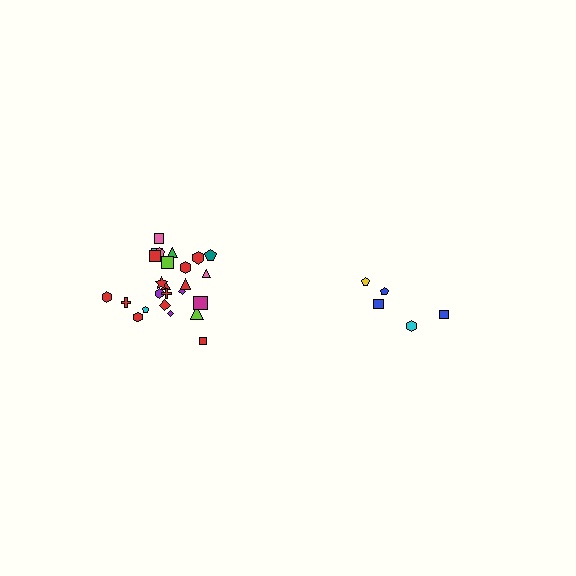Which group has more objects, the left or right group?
The left group.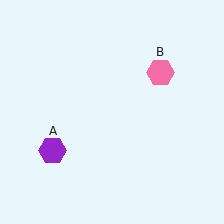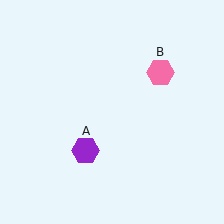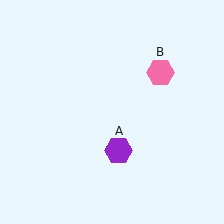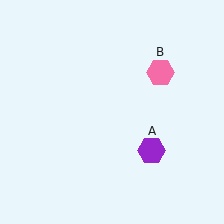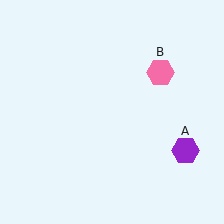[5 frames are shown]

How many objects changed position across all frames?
1 object changed position: purple hexagon (object A).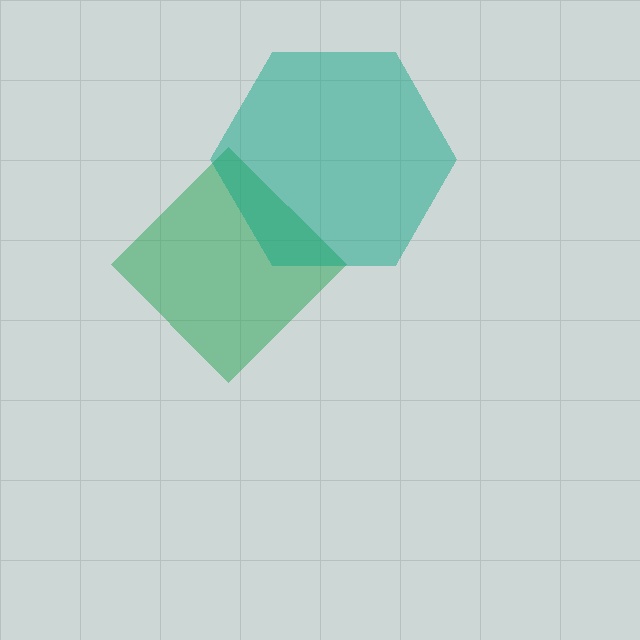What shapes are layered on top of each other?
The layered shapes are: a green diamond, a teal hexagon.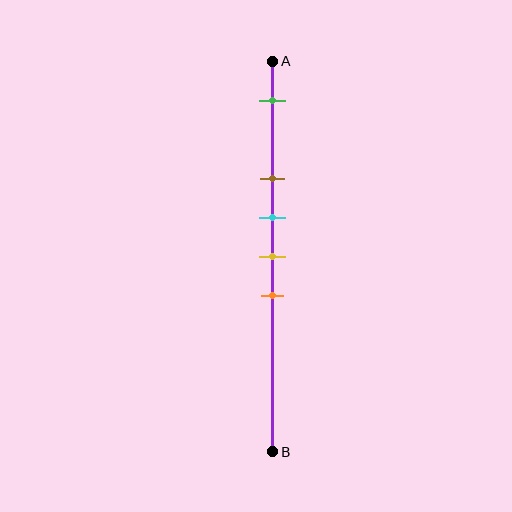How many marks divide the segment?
There are 5 marks dividing the segment.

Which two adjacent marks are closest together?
The cyan and yellow marks are the closest adjacent pair.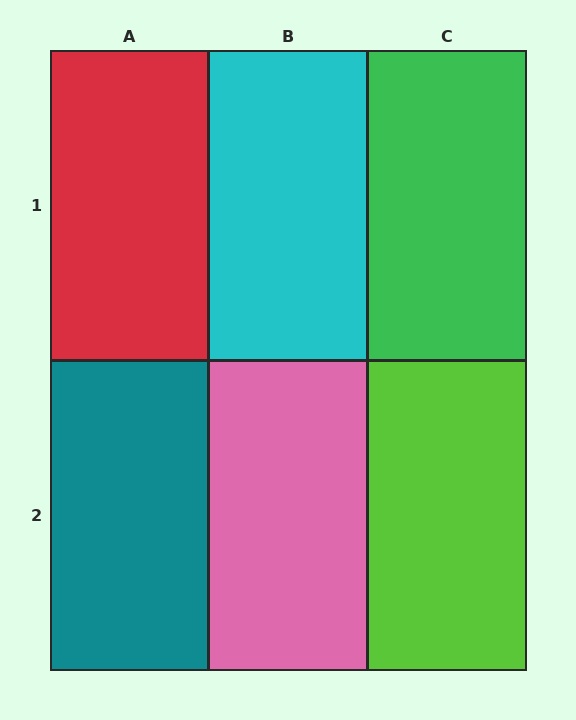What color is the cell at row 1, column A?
Red.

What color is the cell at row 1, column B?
Cyan.